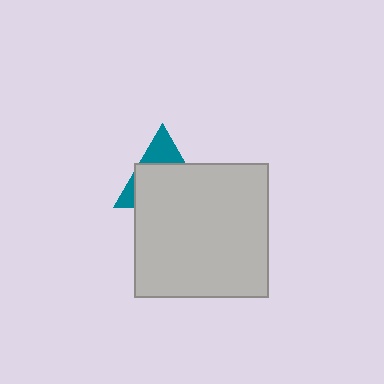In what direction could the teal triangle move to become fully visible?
The teal triangle could move up. That would shift it out from behind the light gray square entirely.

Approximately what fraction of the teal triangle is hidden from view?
Roughly 68% of the teal triangle is hidden behind the light gray square.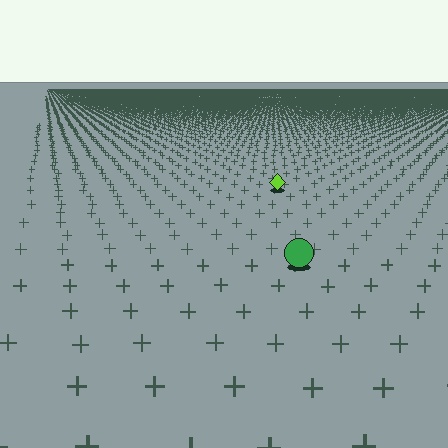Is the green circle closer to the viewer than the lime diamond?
Yes. The green circle is closer — you can tell from the texture gradient: the ground texture is coarser near it.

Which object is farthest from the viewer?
The lime diamond is farthest from the viewer. It appears smaller and the ground texture around it is denser.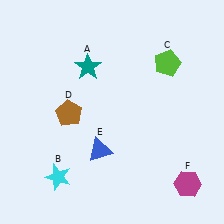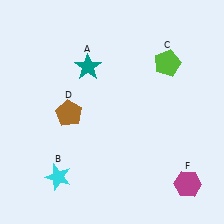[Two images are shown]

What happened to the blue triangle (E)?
The blue triangle (E) was removed in Image 2. It was in the bottom-left area of Image 1.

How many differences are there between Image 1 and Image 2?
There is 1 difference between the two images.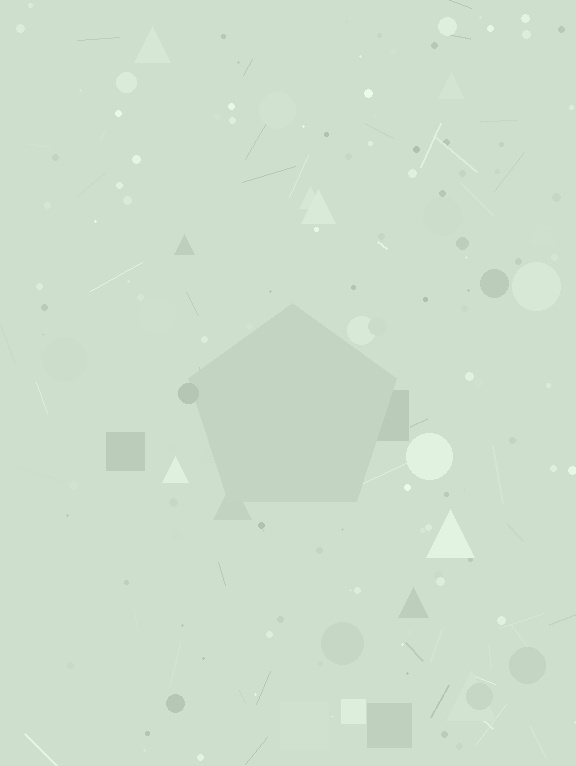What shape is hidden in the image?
A pentagon is hidden in the image.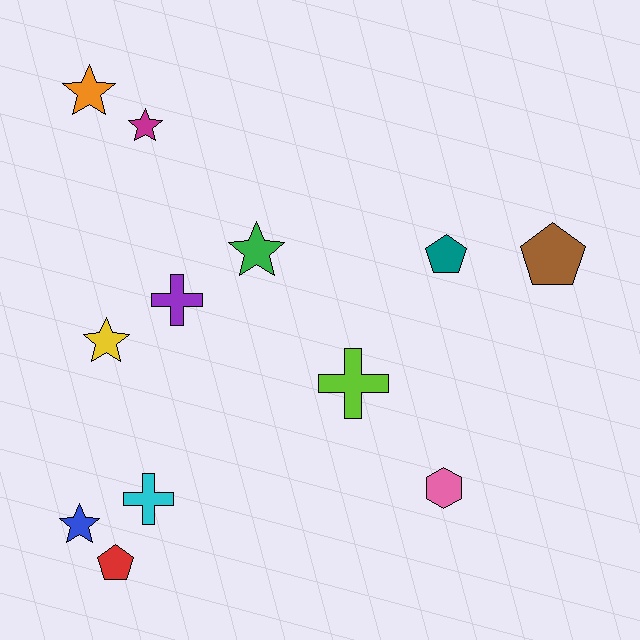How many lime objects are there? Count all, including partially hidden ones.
There is 1 lime object.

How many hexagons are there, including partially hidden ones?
There is 1 hexagon.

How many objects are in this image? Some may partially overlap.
There are 12 objects.